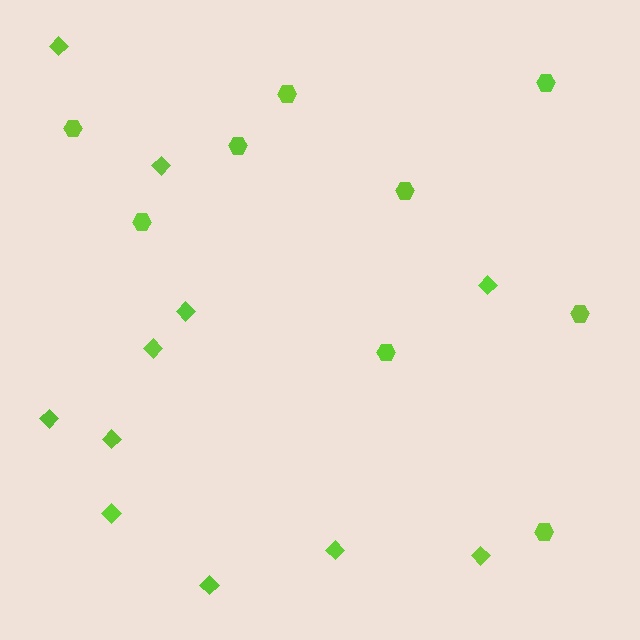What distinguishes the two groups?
There are 2 groups: one group of diamonds (11) and one group of hexagons (9).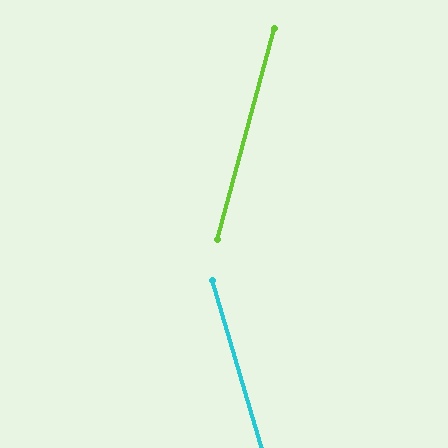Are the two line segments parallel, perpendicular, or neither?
Neither parallel nor perpendicular — they differ by about 31°.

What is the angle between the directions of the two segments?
Approximately 31 degrees.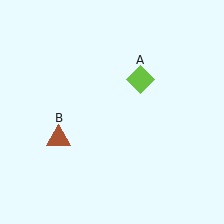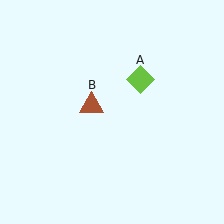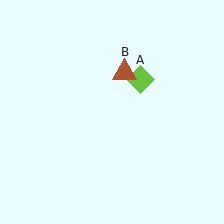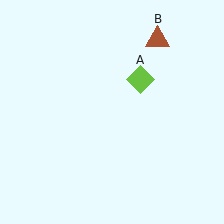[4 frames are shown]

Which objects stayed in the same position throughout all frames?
Lime diamond (object A) remained stationary.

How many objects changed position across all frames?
1 object changed position: brown triangle (object B).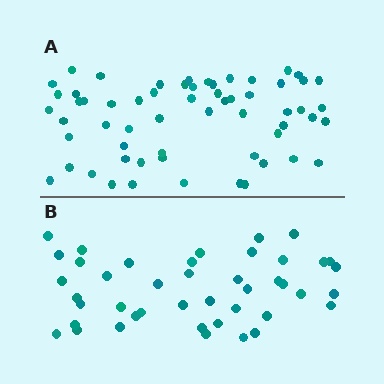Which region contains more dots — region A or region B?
Region A (the top region) has more dots.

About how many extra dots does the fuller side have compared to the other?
Region A has approximately 15 more dots than region B.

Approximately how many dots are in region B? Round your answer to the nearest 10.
About 40 dots. (The exact count is 43, which rounds to 40.)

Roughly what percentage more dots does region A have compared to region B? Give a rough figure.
About 40% more.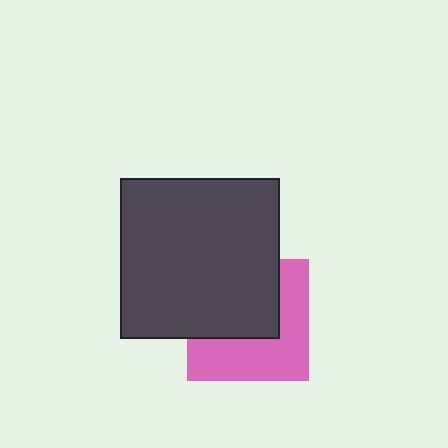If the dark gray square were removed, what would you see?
You would see the complete pink square.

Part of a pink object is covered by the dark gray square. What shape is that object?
It is a square.